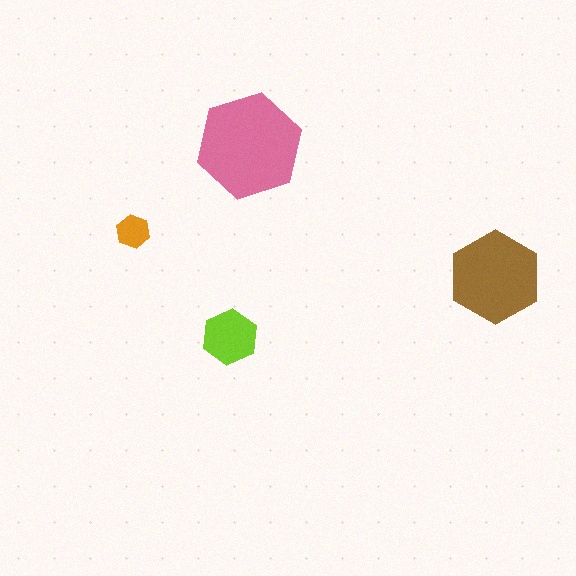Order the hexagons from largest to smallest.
the pink one, the brown one, the lime one, the orange one.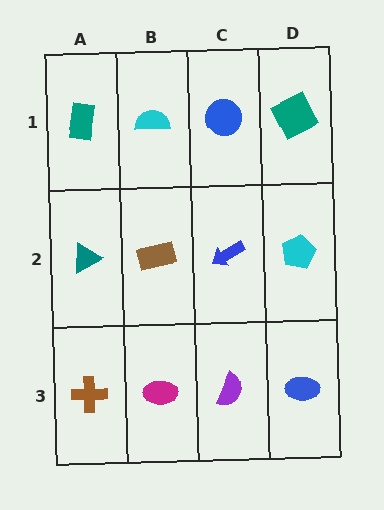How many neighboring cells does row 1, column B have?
3.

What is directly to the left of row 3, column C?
A magenta ellipse.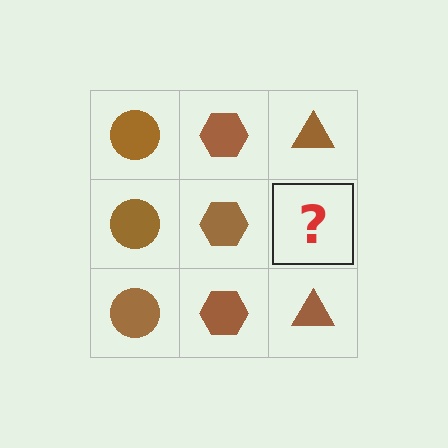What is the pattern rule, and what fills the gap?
The rule is that each column has a consistent shape. The gap should be filled with a brown triangle.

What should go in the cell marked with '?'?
The missing cell should contain a brown triangle.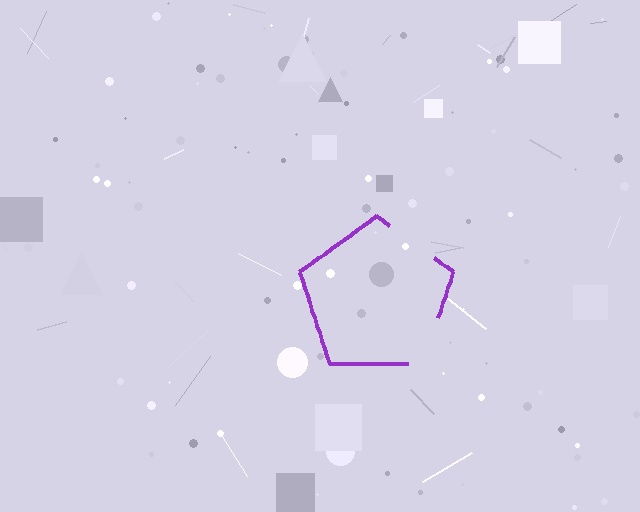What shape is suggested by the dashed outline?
The dashed outline suggests a pentagon.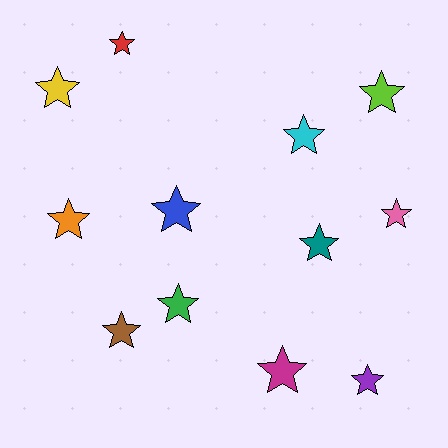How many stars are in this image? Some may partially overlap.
There are 12 stars.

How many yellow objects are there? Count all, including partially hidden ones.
There is 1 yellow object.